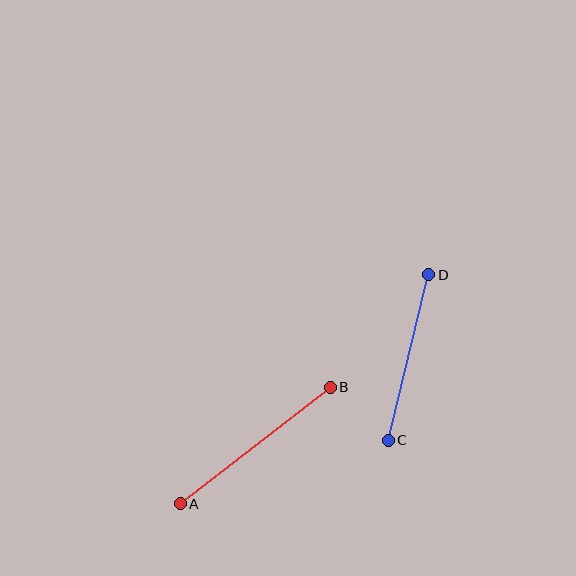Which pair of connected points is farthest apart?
Points A and B are farthest apart.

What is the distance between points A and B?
The distance is approximately 190 pixels.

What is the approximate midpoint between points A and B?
The midpoint is at approximately (255, 446) pixels.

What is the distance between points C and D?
The distance is approximately 171 pixels.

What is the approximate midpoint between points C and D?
The midpoint is at approximately (409, 357) pixels.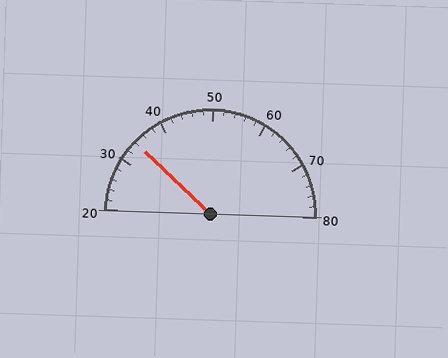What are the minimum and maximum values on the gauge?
The gauge ranges from 20 to 80.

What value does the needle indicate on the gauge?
The needle indicates approximately 34.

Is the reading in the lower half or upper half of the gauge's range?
The reading is in the lower half of the range (20 to 80).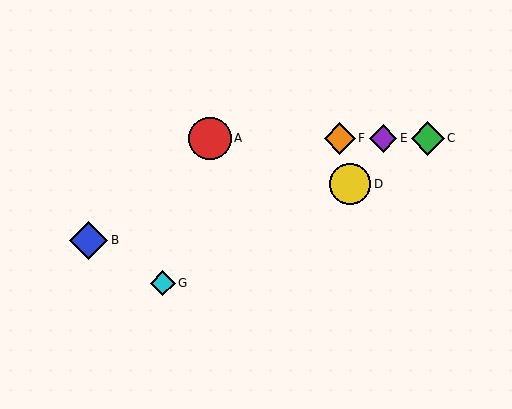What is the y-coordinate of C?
Object C is at y≈138.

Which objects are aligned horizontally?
Objects A, C, E, F are aligned horizontally.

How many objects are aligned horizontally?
4 objects (A, C, E, F) are aligned horizontally.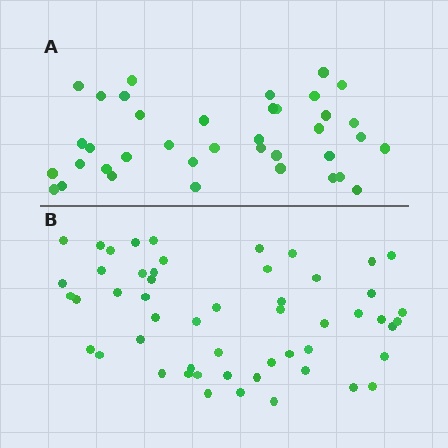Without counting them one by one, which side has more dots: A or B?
Region B (the bottom region) has more dots.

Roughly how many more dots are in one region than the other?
Region B has approximately 15 more dots than region A.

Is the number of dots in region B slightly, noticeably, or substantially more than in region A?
Region B has noticeably more, but not dramatically so. The ratio is roughly 1.4 to 1.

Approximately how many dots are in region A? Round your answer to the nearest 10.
About 40 dots. (The exact count is 38, which rounds to 40.)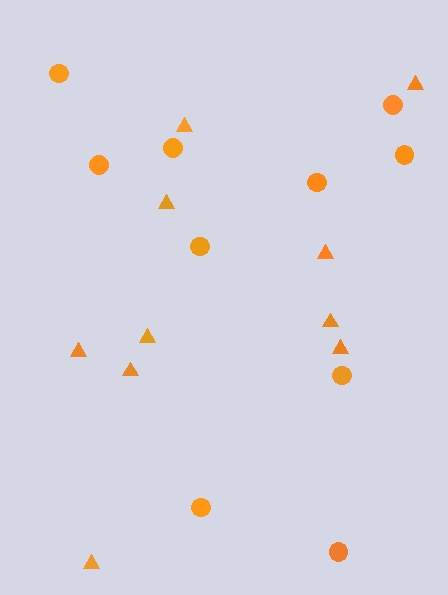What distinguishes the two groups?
There are 2 groups: one group of circles (10) and one group of triangles (10).